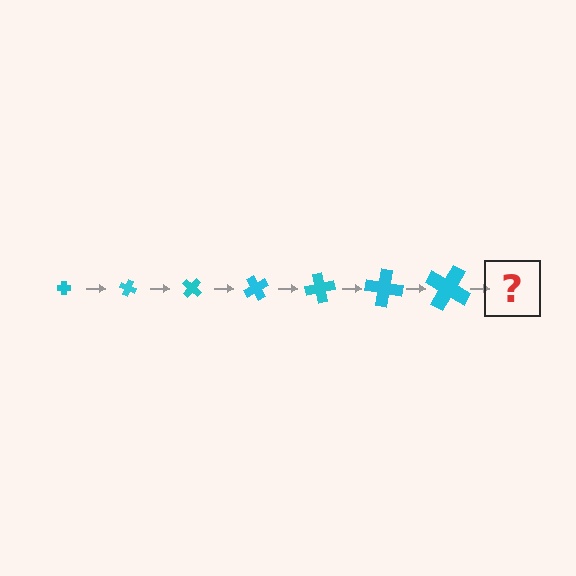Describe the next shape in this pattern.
It should be a cross, larger than the previous one and rotated 140 degrees from the start.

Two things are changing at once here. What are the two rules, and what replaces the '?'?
The two rules are that the cross grows larger each step and it rotates 20 degrees each step. The '?' should be a cross, larger than the previous one and rotated 140 degrees from the start.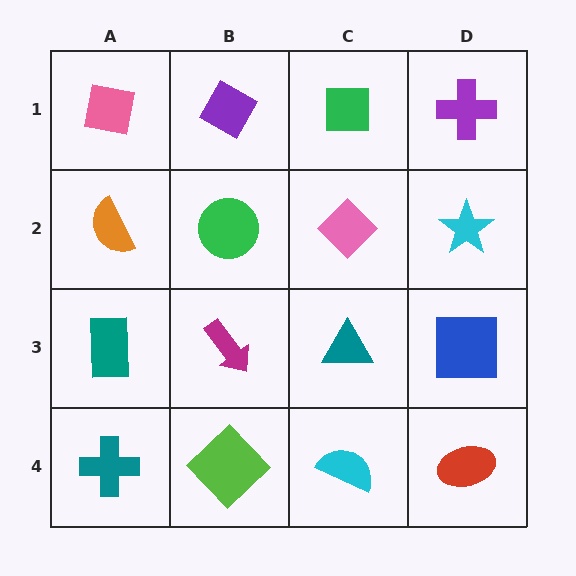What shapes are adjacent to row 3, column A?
An orange semicircle (row 2, column A), a teal cross (row 4, column A), a magenta arrow (row 3, column B).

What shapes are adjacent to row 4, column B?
A magenta arrow (row 3, column B), a teal cross (row 4, column A), a cyan semicircle (row 4, column C).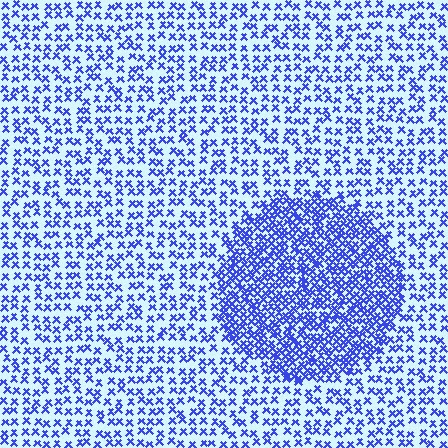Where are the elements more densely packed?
The elements are more densely packed inside the circle boundary.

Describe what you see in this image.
The image contains small blue elements arranged at two different densities. A circle-shaped region is visible where the elements are more densely packed than the surrounding area.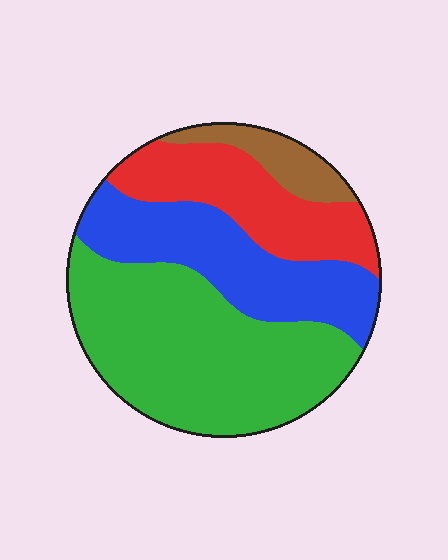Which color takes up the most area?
Green, at roughly 45%.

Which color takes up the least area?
Brown, at roughly 10%.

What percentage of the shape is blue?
Blue covers 26% of the shape.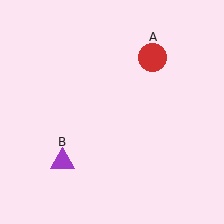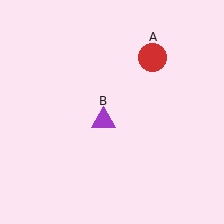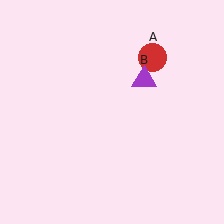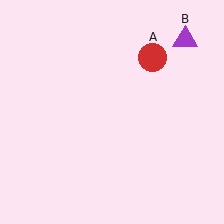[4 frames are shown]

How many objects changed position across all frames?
1 object changed position: purple triangle (object B).